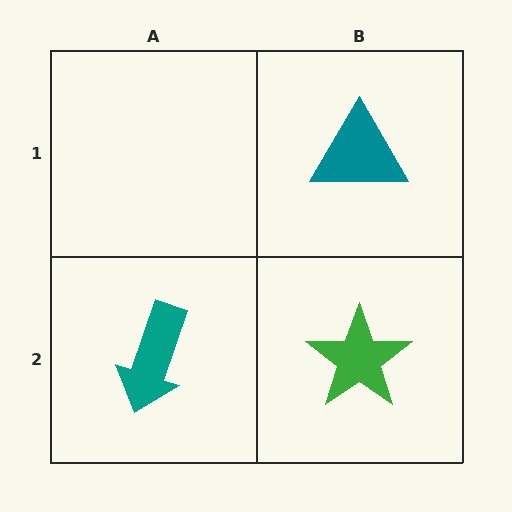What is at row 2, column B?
A green star.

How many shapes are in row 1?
1 shape.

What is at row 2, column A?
A teal arrow.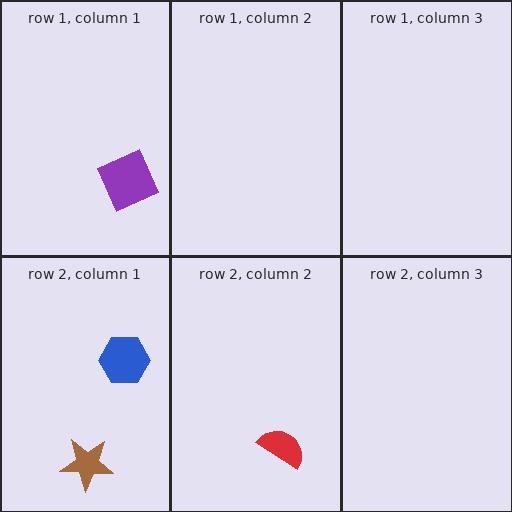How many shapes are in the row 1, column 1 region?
1.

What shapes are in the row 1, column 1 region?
The purple square.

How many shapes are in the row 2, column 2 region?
1.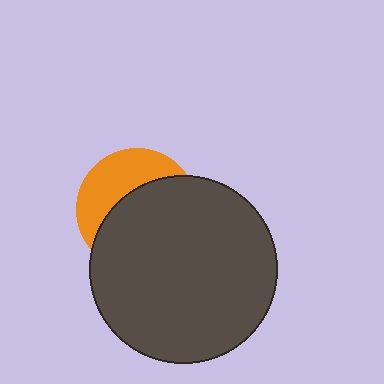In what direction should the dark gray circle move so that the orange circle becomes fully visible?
The dark gray circle should move toward the lower-right. That is the shortest direction to clear the overlap and leave the orange circle fully visible.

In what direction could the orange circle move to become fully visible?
The orange circle could move toward the upper-left. That would shift it out from behind the dark gray circle entirely.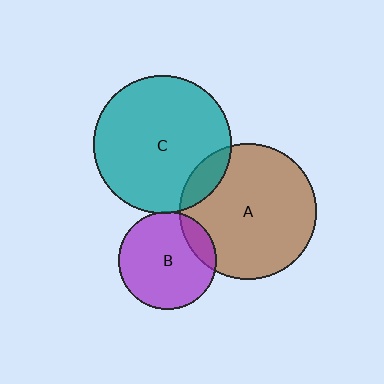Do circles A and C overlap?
Yes.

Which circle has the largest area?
Circle C (teal).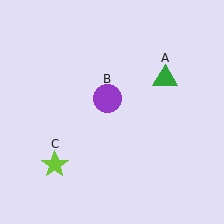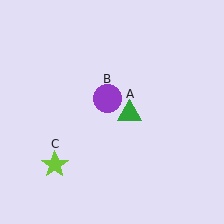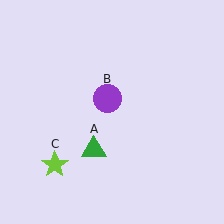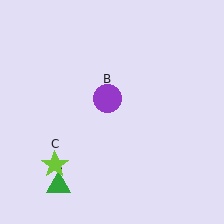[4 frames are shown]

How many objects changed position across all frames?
1 object changed position: green triangle (object A).